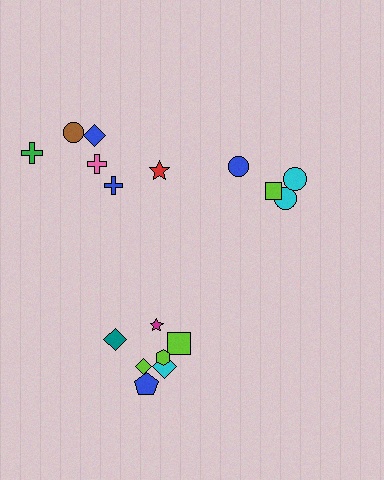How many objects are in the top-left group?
There are 6 objects.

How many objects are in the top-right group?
There are 4 objects.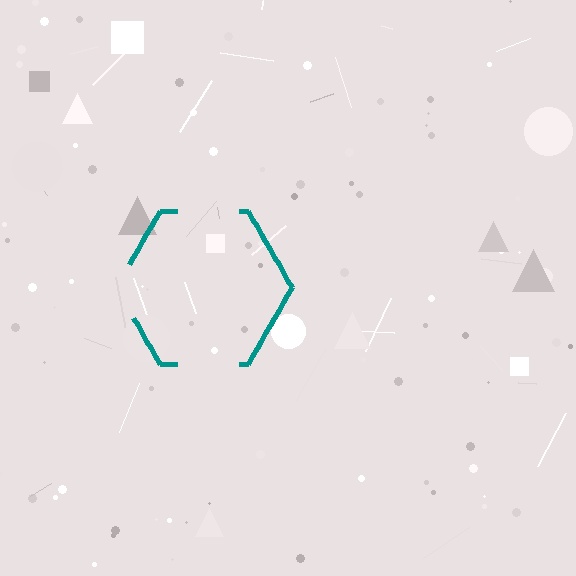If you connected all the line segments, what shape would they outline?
They would outline a hexagon.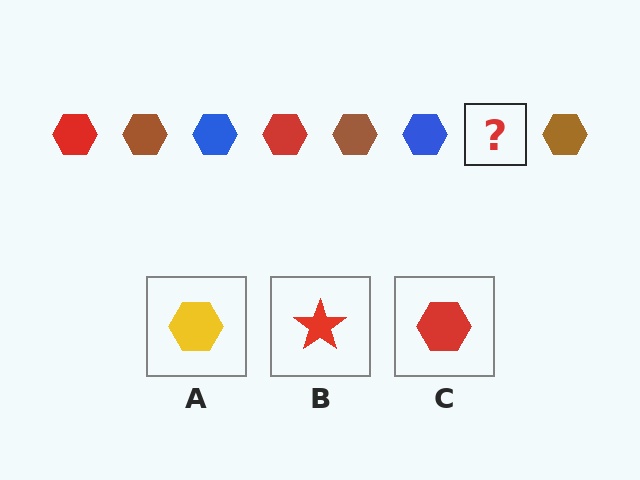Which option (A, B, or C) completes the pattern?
C.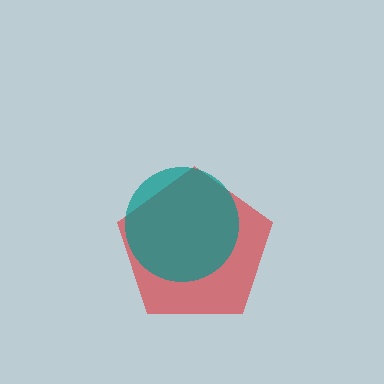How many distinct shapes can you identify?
There are 2 distinct shapes: a red pentagon, a teal circle.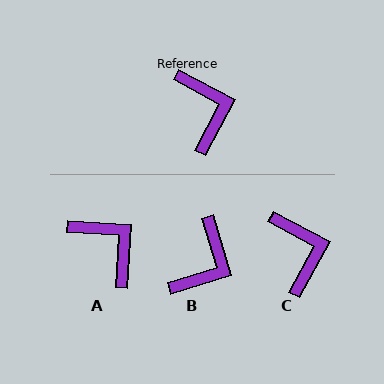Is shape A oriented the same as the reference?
No, it is off by about 25 degrees.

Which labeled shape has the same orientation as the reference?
C.